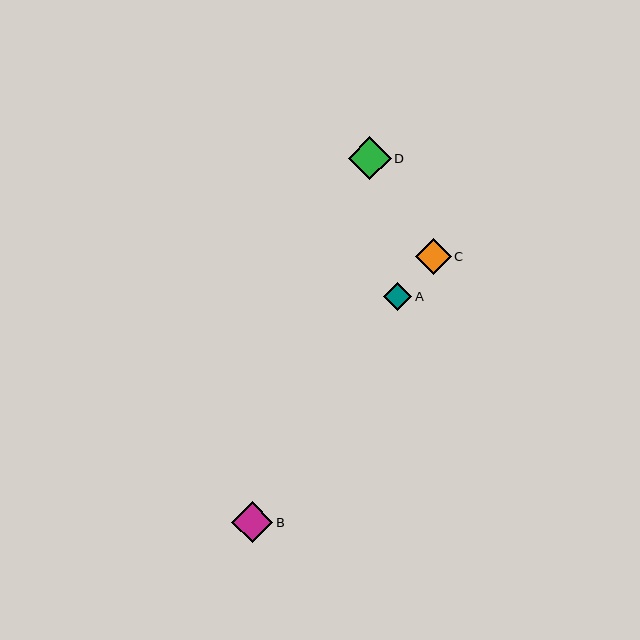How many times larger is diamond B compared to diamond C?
Diamond B is approximately 1.2 times the size of diamond C.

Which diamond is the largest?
Diamond D is the largest with a size of approximately 43 pixels.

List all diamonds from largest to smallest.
From largest to smallest: D, B, C, A.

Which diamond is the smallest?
Diamond A is the smallest with a size of approximately 28 pixels.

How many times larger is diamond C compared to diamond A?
Diamond C is approximately 1.3 times the size of diamond A.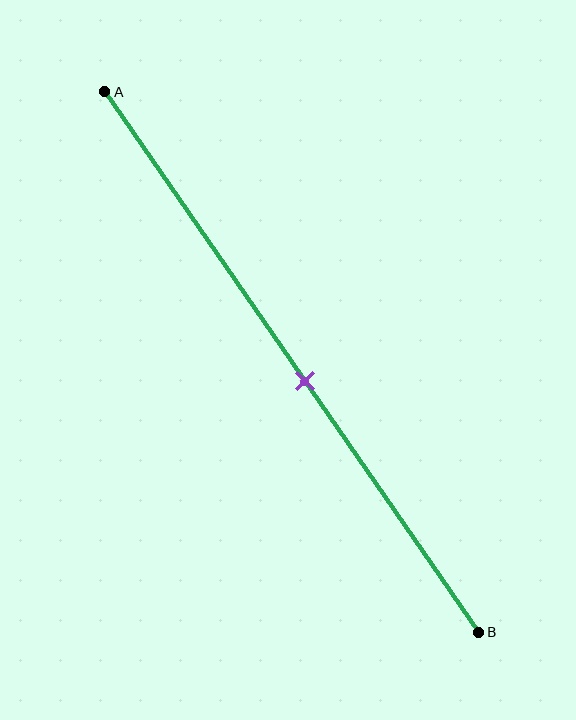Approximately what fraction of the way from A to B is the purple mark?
The purple mark is approximately 55% of the way from A to B.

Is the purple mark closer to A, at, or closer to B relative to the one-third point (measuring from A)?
The purple mark is closer to point B than the one-third point of segment AB.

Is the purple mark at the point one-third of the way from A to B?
No, the mark is at about 55% from A, not at the 33% one-third point.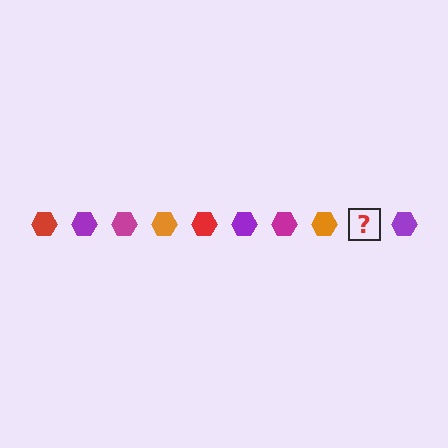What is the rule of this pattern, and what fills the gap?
The rule is that the pattern cycles through red, purple, magenta, orange hexagons. The gap should be filled with a red hexagon.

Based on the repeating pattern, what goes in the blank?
The blank should be a red hexagon.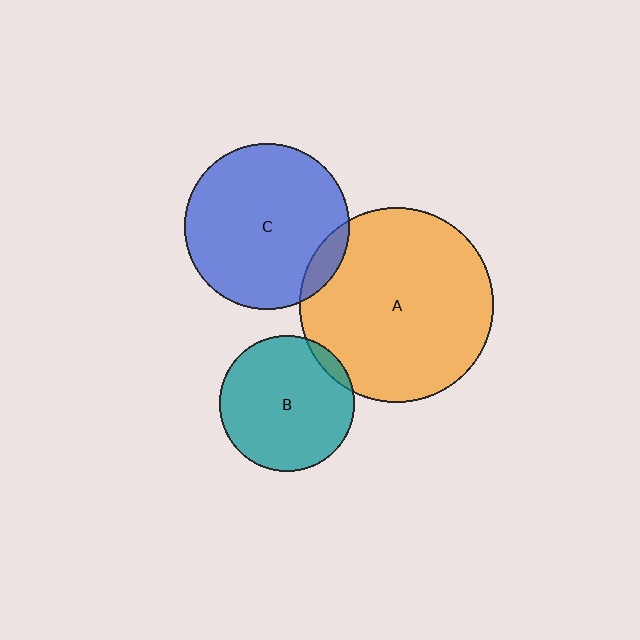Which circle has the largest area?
Circle A (orange).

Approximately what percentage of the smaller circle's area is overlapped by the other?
Approximately 10%.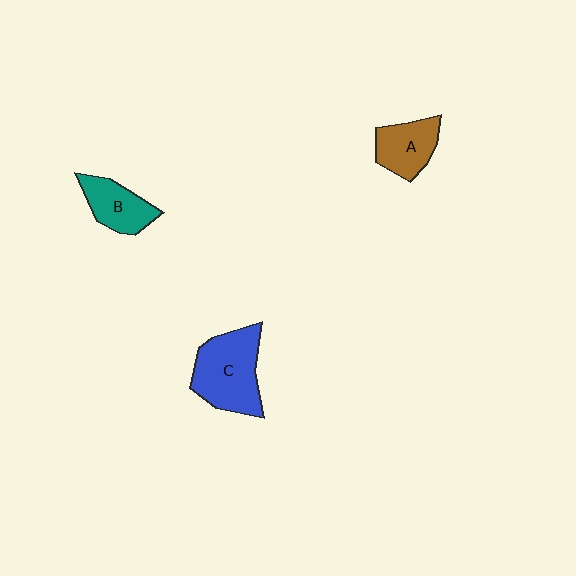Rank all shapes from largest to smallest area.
From largest to smallest: C (blue), A (brown), B (teal).